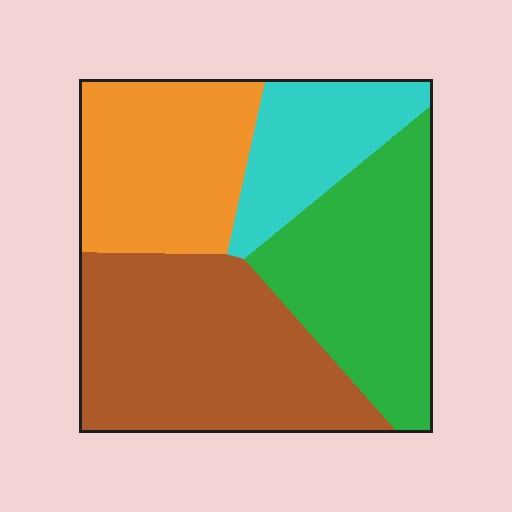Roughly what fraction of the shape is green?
Green takes up about one quarter (1/4) of the shape.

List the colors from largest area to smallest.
From largest to smallest: brown, green, orange, cyan.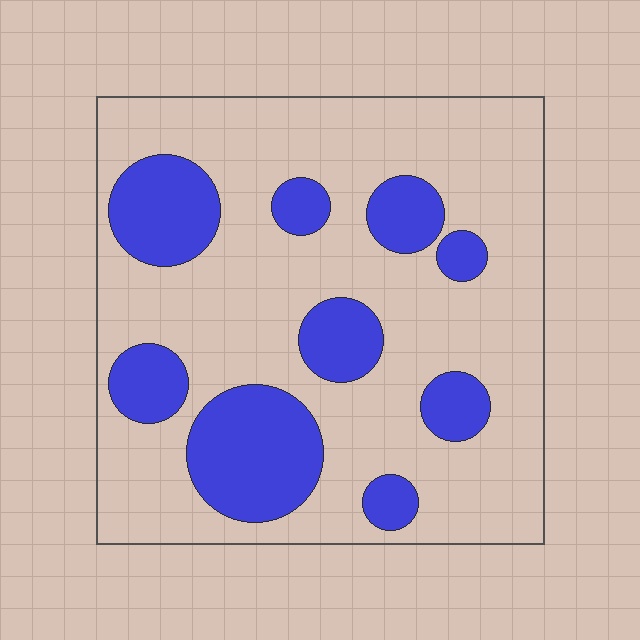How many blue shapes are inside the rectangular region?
9.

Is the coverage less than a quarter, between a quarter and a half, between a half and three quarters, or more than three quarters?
Between a quarter and a half.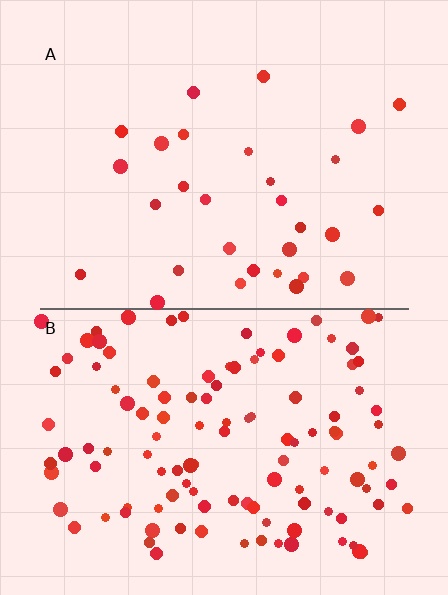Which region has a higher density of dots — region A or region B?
B (the bottom).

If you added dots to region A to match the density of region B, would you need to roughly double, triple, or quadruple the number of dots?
Approximately quadruple.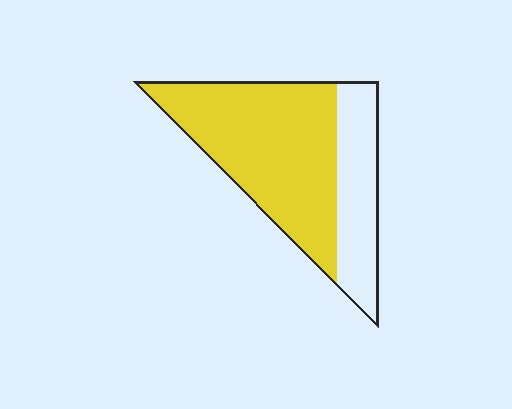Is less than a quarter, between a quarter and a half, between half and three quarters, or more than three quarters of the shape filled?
Between half and three quarters.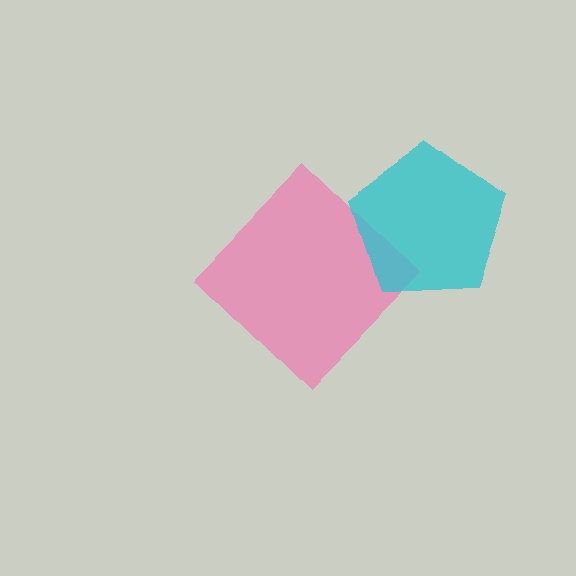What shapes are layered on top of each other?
The layered shapes are: a pink diamond, a cyan pentagon.